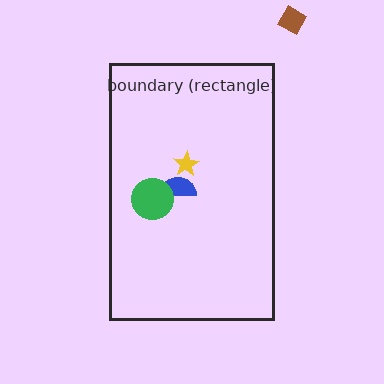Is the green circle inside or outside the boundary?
Inside.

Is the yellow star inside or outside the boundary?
Inside.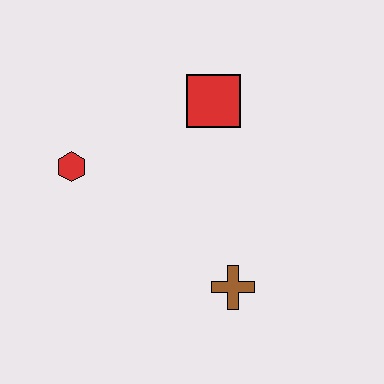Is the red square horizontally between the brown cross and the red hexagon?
Yes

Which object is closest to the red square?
The red hexagon is closest to the red square.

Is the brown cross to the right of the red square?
Yes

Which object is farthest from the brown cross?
The red hexagon is farthest from the brown cross.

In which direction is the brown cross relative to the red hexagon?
The brown cross is to the right of the red hexagon.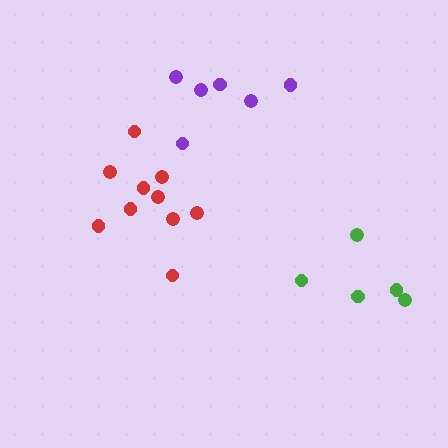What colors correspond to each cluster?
The clusters are colored: green, purple, red.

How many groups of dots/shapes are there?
There are 3 groups.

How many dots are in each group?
Group 1: 5 dots, Group 2: 6 dots, Group 3: 10 dots (21 total).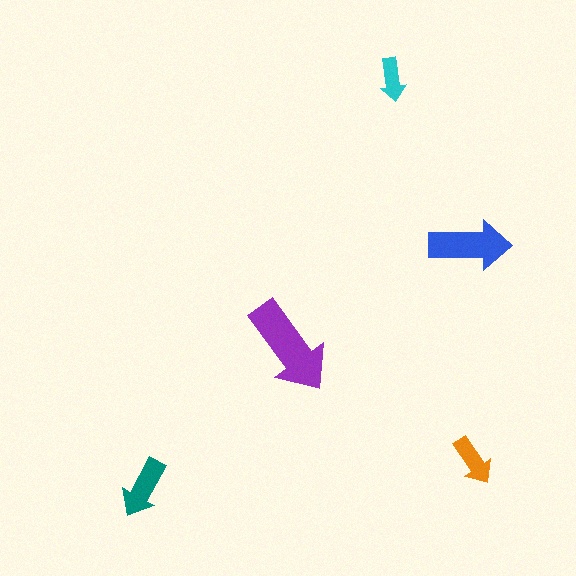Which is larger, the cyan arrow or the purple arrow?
The purple one.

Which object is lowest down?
The teal arrow is bottommost.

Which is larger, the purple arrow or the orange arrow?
The purple one.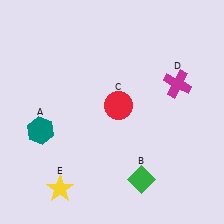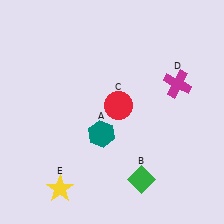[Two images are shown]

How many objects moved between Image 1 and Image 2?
1 object moved between the two images.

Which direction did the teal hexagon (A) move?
The teal hexagon (A) moved right.